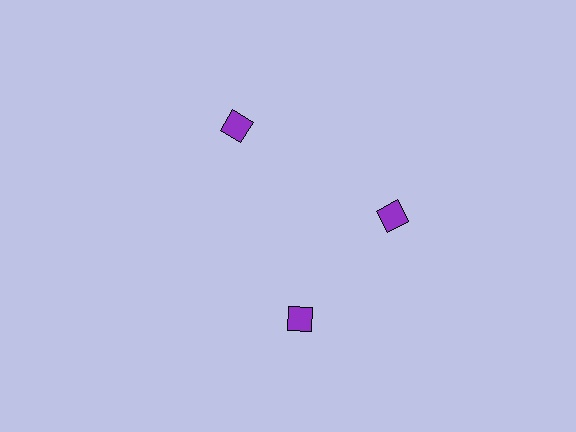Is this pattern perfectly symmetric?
No. The 3 purple diamonds are arranged in a ring, but one element near the 7 o'clock position is rotated out of alignment along the ring, breaking the 3-fold rotational symmetry.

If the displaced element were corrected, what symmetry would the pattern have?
It would have 3-fold rotational symmetry — the pattern would map onto itself every 120 degrees.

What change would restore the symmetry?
The symmetry would be restored by rotating it back into even spacing with its neighbors so that all 3 diamonds sit at equal angles and equal distance from the center.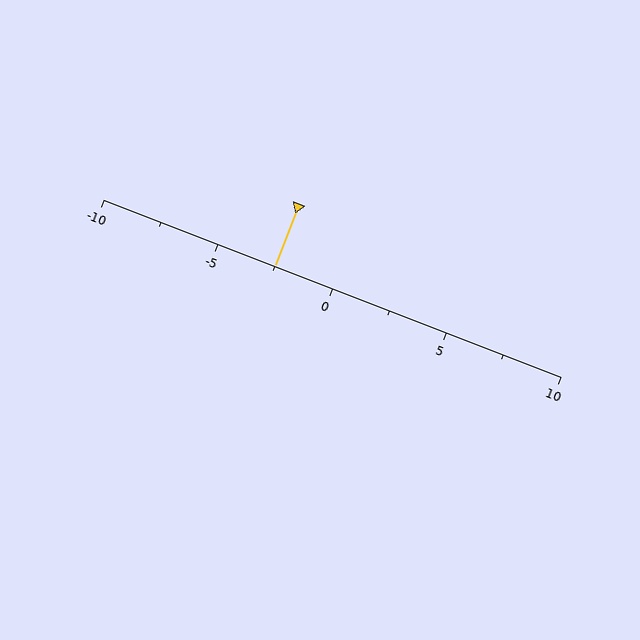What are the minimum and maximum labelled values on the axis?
The axis runs from -10 to 10.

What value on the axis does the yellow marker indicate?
The marker indicates approximately -2.5.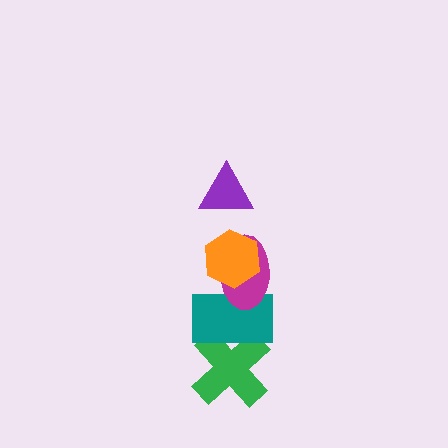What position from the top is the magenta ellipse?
The magenta ellipse is 3rd from the top.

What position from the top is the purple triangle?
The purple triangle is 1st from the top.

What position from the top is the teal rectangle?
The teal rectangle is 4th from the top.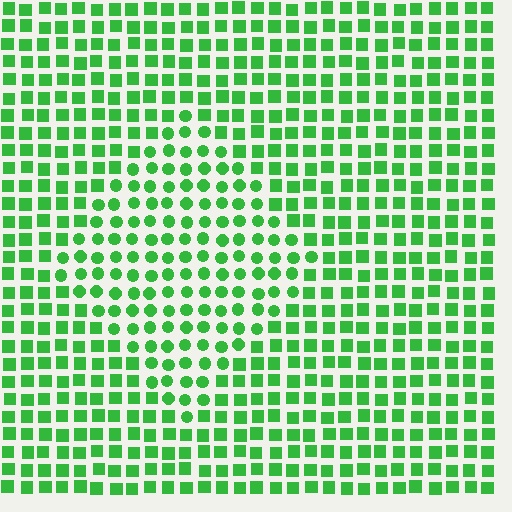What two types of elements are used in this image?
The image uses circles inside the diamond region and squares outside it.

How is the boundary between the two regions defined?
The boundary is defined by a change in element shape: circles inside vs. squares outside. All elements share the same color and spacing.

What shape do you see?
I see a diamond.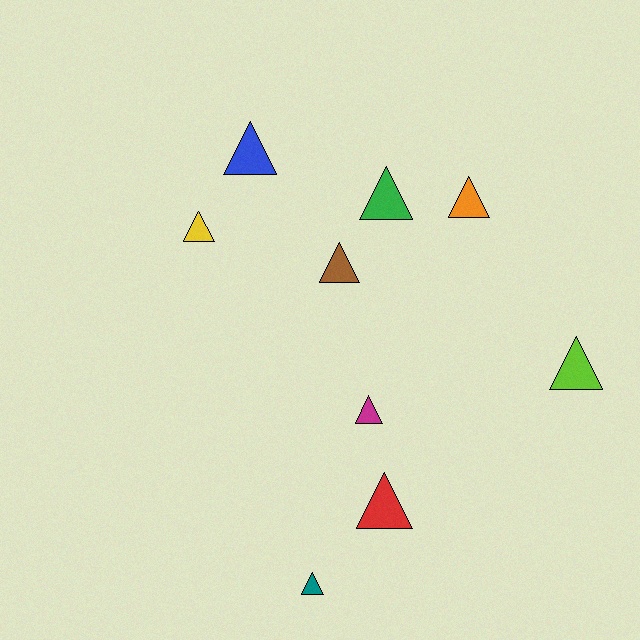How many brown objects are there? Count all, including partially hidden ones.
There is 1 brown object.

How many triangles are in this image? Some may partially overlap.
There are 9 triangles.